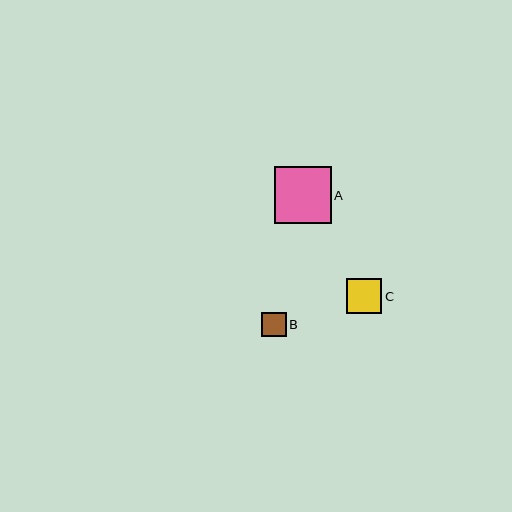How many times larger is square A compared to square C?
Square A is approximately 1.6 times the size of square C.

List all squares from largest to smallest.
From largest to smallest: A, C, B.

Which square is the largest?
Square A is the largest with a size of approximately 57 pixels.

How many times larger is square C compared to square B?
Square C is approximately 1.4 times the size of square B.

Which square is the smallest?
Square B is the smallest with a size of approximately 25 pixels.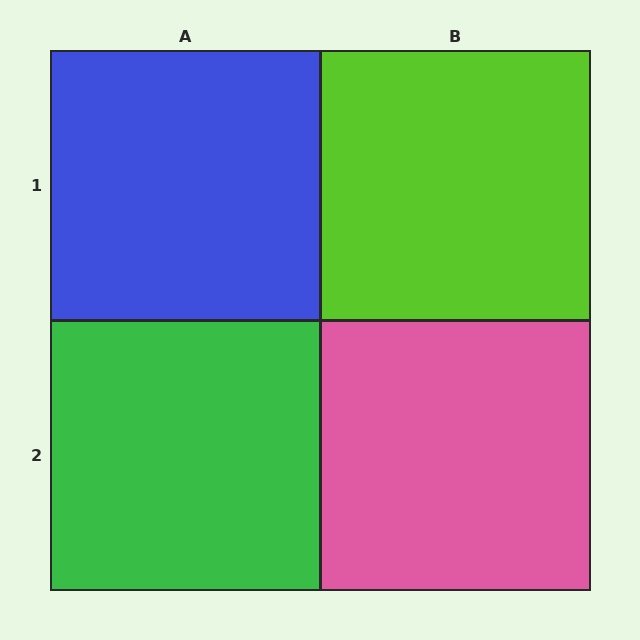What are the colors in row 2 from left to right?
Green, pink.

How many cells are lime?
1 cell is lime.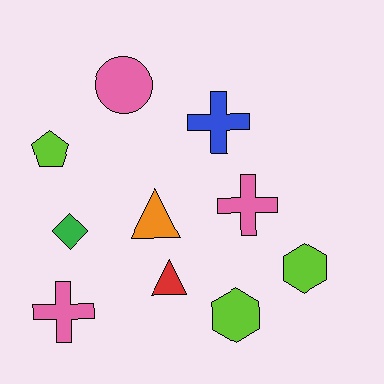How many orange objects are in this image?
There is 1 orange object.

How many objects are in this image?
There are 10 objects.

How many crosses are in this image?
There are 3 crosses.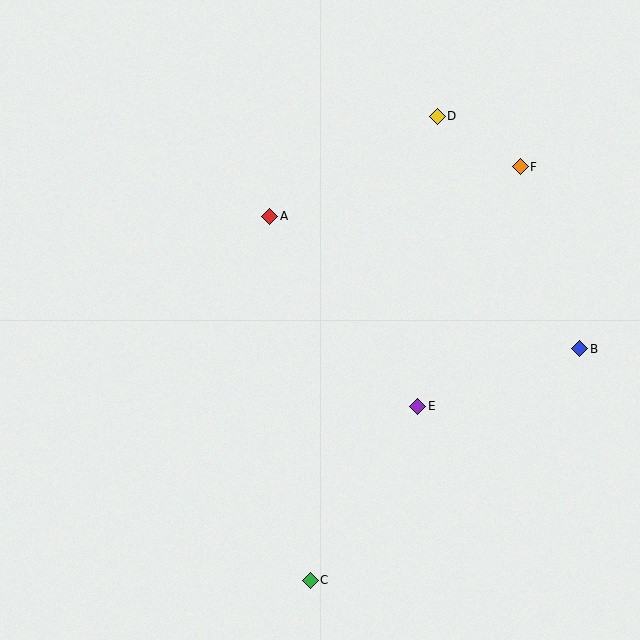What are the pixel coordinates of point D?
Point D is at (437, 116).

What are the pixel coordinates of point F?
Point F is at (520, 167).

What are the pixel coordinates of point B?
Point B is at (580, 349).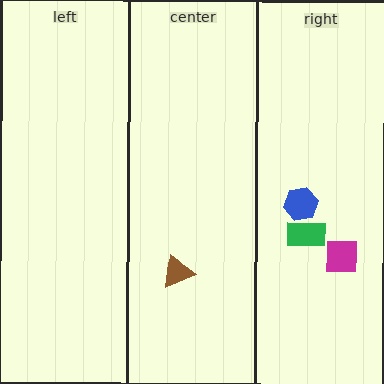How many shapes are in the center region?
1.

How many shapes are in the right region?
3.